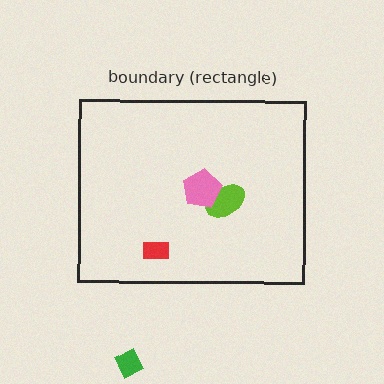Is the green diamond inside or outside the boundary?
Outside.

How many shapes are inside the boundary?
3 inside, 1 outside.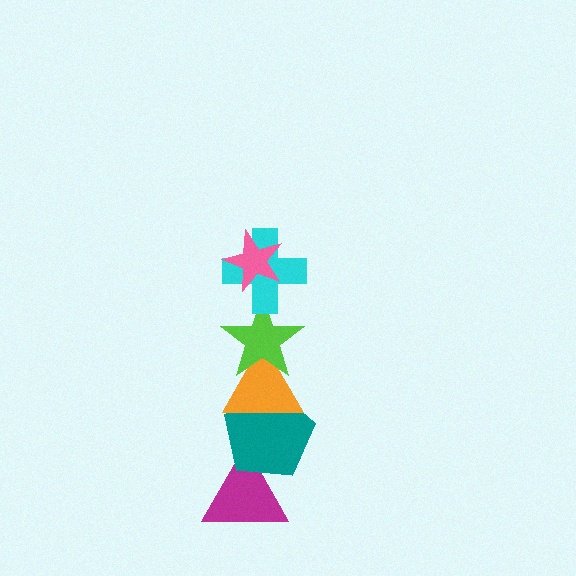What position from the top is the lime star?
The lime star is 3rd from the top.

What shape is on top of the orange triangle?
The lime star is on top of the orange triangle.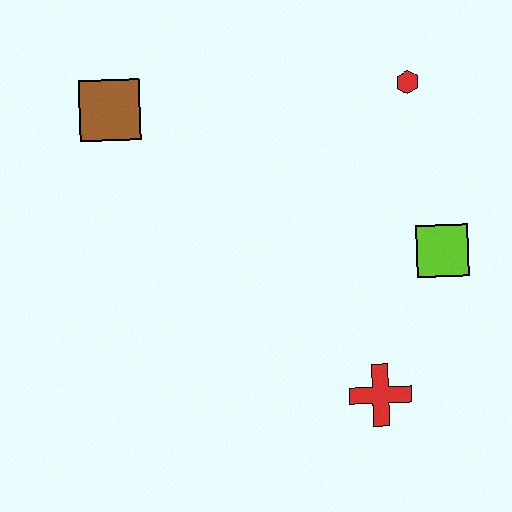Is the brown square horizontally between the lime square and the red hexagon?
No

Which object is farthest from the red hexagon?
The red cross is farthest from the red hexagon.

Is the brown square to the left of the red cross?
Yes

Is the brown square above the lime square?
Yes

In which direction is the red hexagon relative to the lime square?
The red hexagon is above the lime square.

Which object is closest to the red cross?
The lime square is closest to the red cross.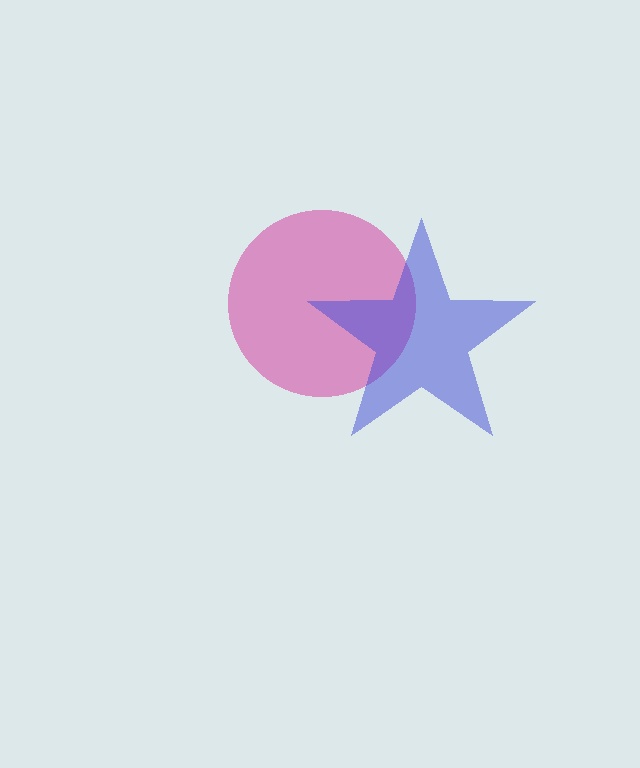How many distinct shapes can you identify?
There are 2 distinct shapes: a magenta circle, a blue star.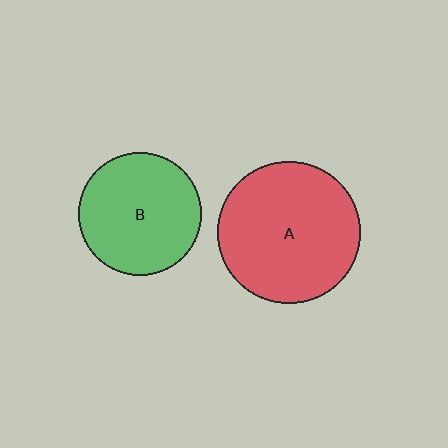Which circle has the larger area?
Circle A (red).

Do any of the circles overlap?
No, none of the circles overlap.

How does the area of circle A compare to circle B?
Approximately 1.4 times.